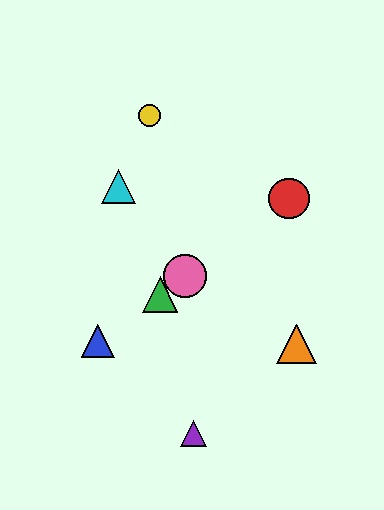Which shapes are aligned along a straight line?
The red circle, the blue triangle, the green triangle, the pink circle are aligned along a straight line.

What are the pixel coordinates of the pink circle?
The pink circle is at (185, 276).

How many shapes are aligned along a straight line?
4 shapes (the red circle, the blue triangle, the green triangle, the pink circle) are aligned along a straight line.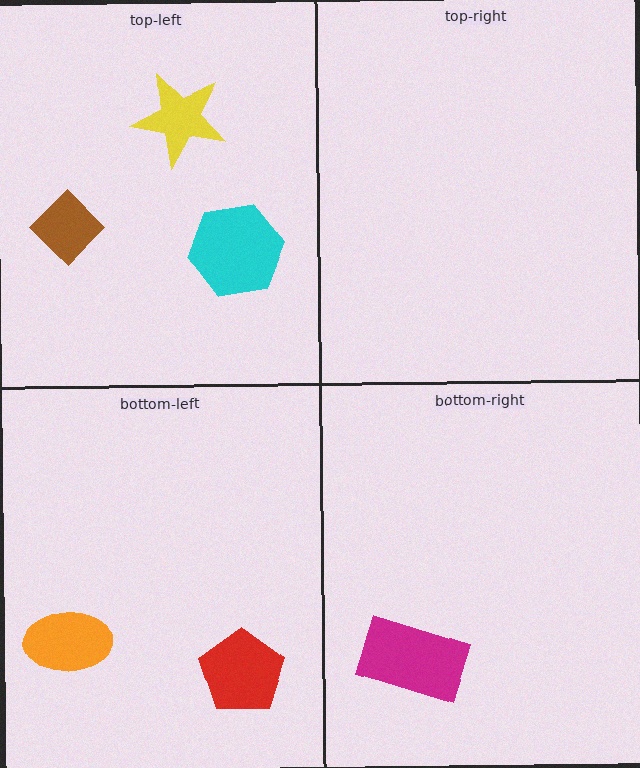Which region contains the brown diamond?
The top-left region.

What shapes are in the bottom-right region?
The magenta rectangle.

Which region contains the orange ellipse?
The bottom-left region.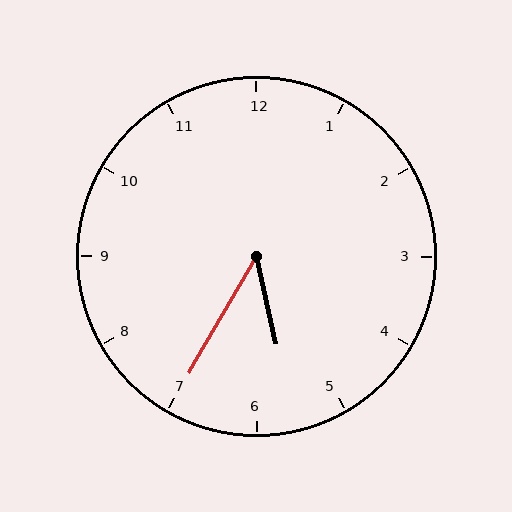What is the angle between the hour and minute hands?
Approximately 42 degrees.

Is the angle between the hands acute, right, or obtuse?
It is acute.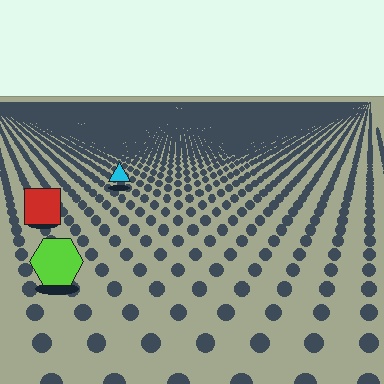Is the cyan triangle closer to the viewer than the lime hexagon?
No. The lime hexagon is closer — you can tell from the texture gradient: the ground texture is coarser near it.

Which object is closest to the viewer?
The lime hexagon is closest. The texture marks near it are larger and more spread out.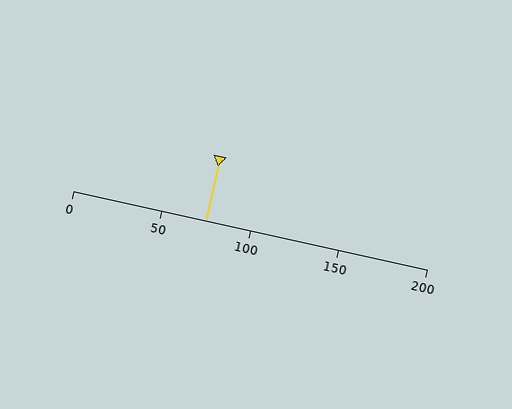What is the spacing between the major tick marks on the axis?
The major ticks are spaced 50 apart.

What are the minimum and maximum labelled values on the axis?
The axis runs from 0 to 200.